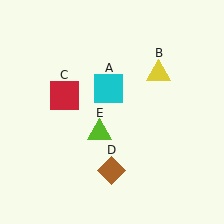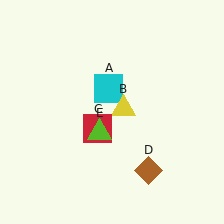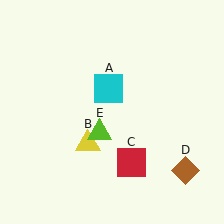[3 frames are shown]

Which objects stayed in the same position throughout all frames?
Cyan square (object A) and lime triangle (object E) remained stationary.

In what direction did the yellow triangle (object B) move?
The yellow triangle (object B) moved down and to the left.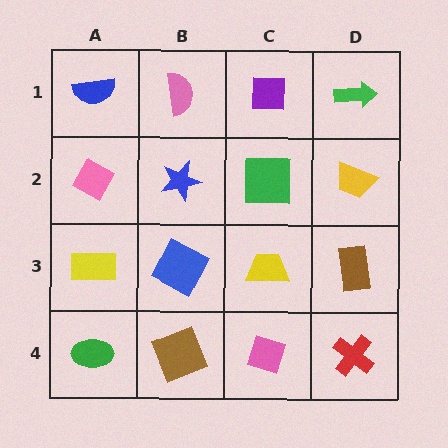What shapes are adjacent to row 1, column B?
A blue star (row 2, column B), a blue semicircle (row 1, column A), a purple square (row 1, column C).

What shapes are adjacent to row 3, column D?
A yellow trapezoid (row 2, column D), a red cross (row 4, column D), a yellow trapezoid (row 3, column C).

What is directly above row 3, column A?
A pink diamond.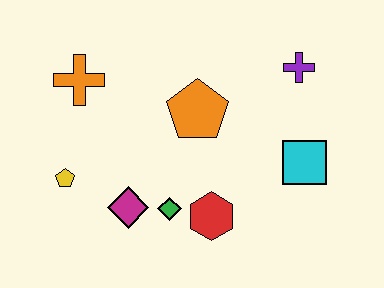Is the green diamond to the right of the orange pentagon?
No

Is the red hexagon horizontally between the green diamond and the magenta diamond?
No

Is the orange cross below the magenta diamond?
No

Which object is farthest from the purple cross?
The yellow pentagon is farthest from the purple cross.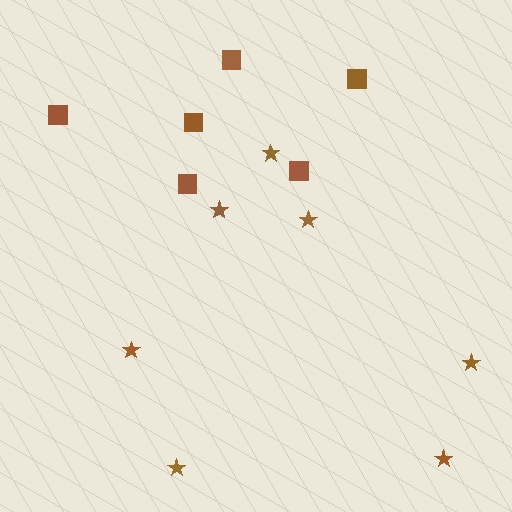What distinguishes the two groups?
There are 2 groups: one group of stars (7) and one group of squares (6).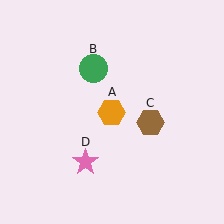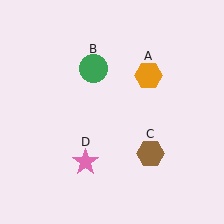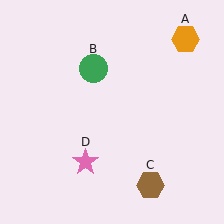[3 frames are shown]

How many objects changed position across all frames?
2 objects changed position: orange hexagon (object A), brown hexagon (object C).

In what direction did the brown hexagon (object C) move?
The brown hexagon (object C) moved down.